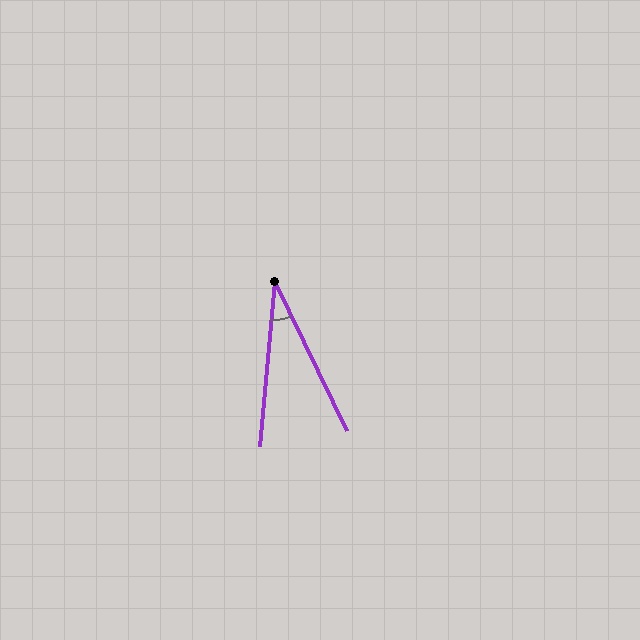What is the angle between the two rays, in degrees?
Approximately 31 degrees.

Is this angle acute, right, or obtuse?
It is acute.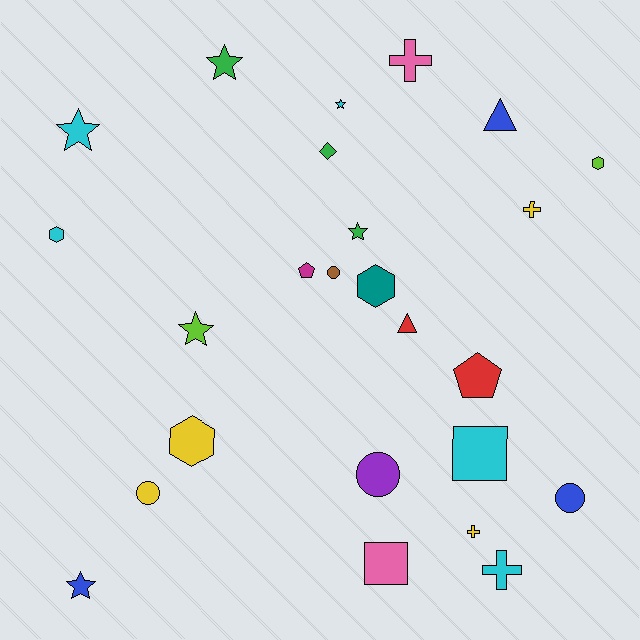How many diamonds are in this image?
There is 1 diamond.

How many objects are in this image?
There are 25 objects.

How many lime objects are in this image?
There are 2 lime objects.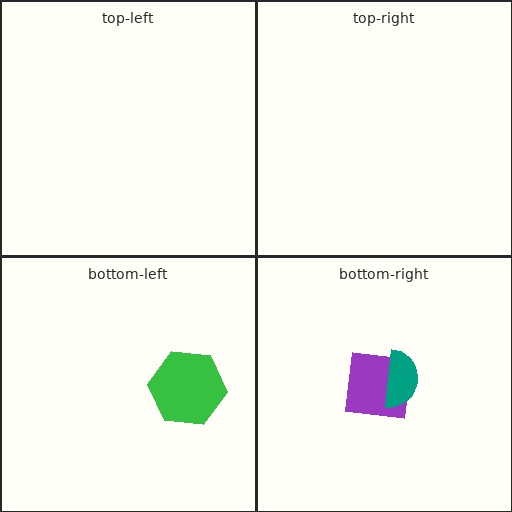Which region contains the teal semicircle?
The bottom-right region.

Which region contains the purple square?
The bottom-right region.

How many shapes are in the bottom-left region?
1.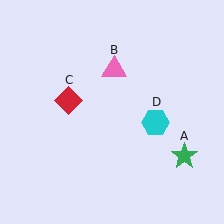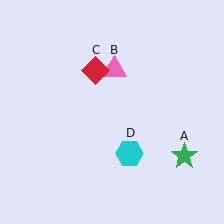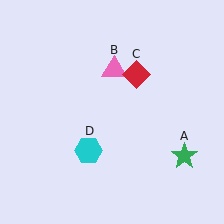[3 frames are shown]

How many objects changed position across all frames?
2 objects changed position: red diamond (object C), cyan hexagon (object D).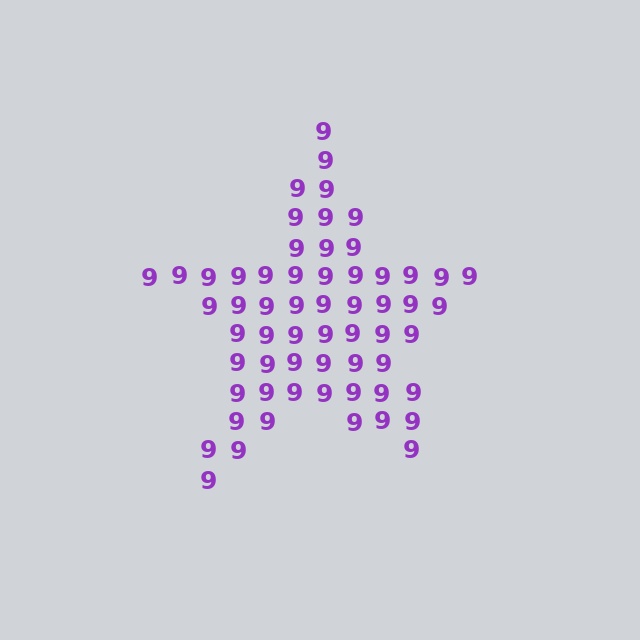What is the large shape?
The large shape is a star.